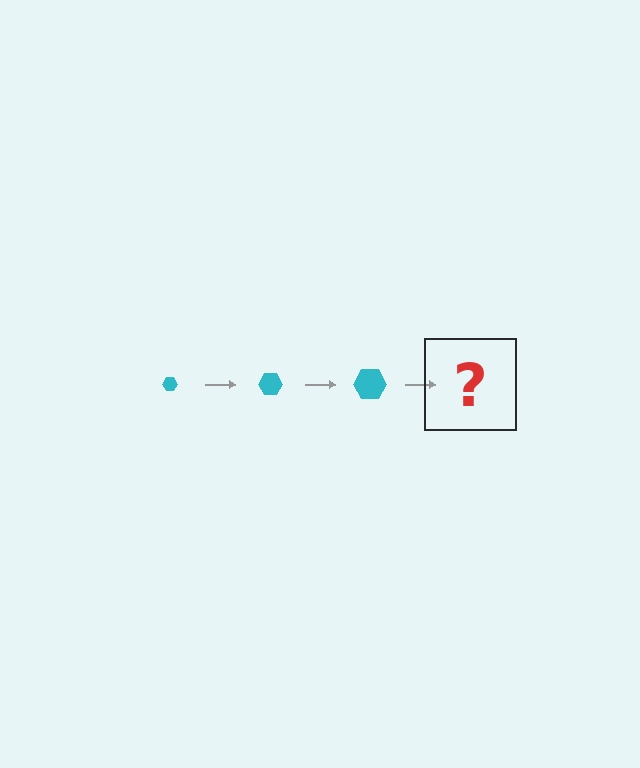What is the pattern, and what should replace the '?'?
The pattern is that the hexagon gets progressively larger each step. The '?' should be a cyan hexagon, larger than the previous one.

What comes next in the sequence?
The next element should be a cyan hexagon, larger than the previous one.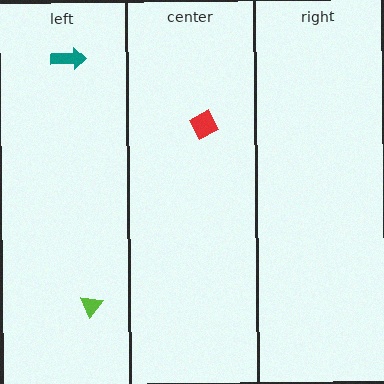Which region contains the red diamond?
The center region.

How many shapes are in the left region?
2.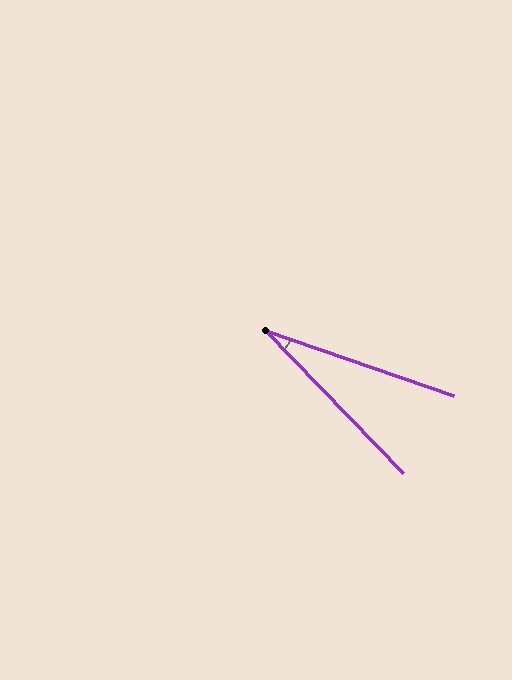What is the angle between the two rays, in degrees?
Approximately 27 degrees.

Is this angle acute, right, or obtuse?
It is acute.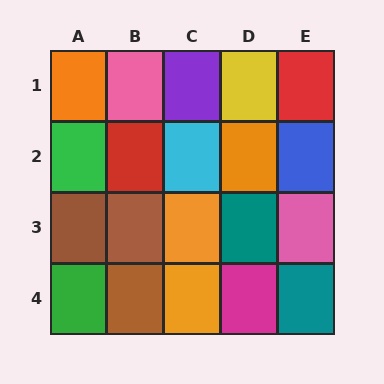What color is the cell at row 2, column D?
Orange.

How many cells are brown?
3 cells are brown.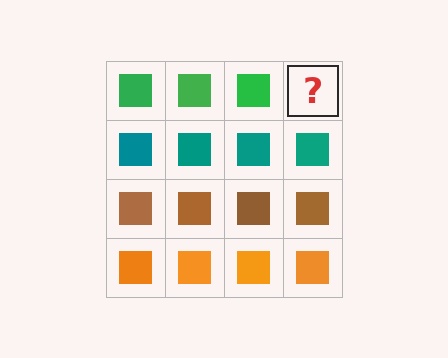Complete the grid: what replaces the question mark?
The question mark should be replaced with a green square.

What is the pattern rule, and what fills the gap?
The rule is that each row has a consistent color. The gap should be filled with a green square.